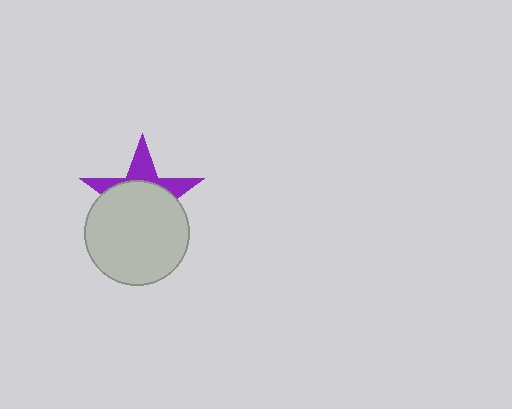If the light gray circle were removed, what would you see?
You would see the complete purple star.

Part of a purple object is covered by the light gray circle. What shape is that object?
It is a star.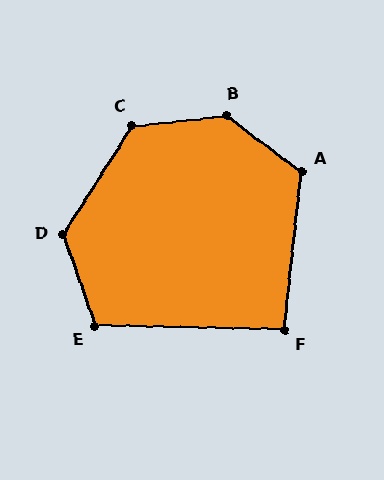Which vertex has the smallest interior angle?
F, at approximately 95 degrees.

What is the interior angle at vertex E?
Approximately 111 degrees (obtuse).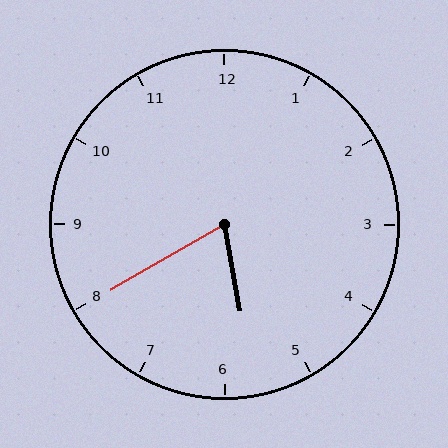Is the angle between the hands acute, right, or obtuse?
It is acute.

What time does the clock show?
5:40.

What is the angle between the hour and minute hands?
Approximately 70 degrees.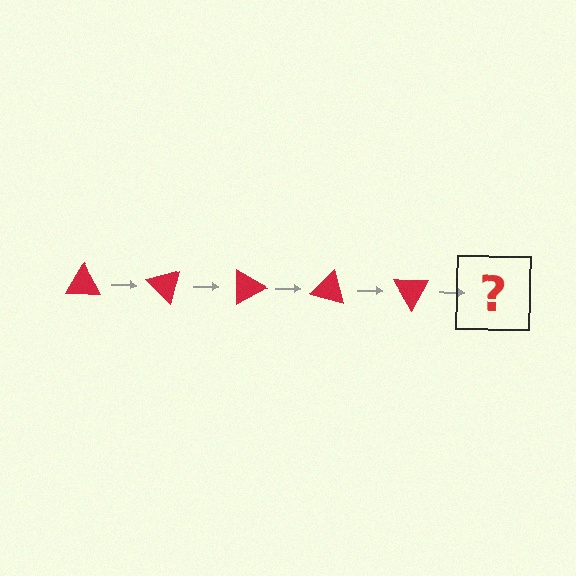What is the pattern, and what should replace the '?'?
The pattern is that the triangle rotates 45 degrees each step. The '?' should be a red triangle rotated 225 degrees.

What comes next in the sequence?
The next element should be a red triangle rotated 225 degrees.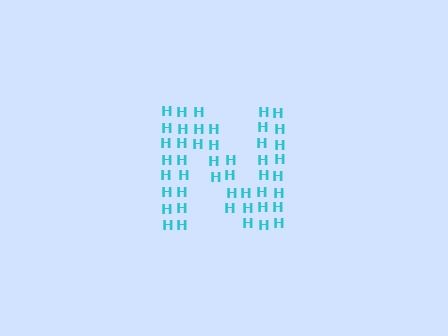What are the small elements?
The small elements are letter H's.